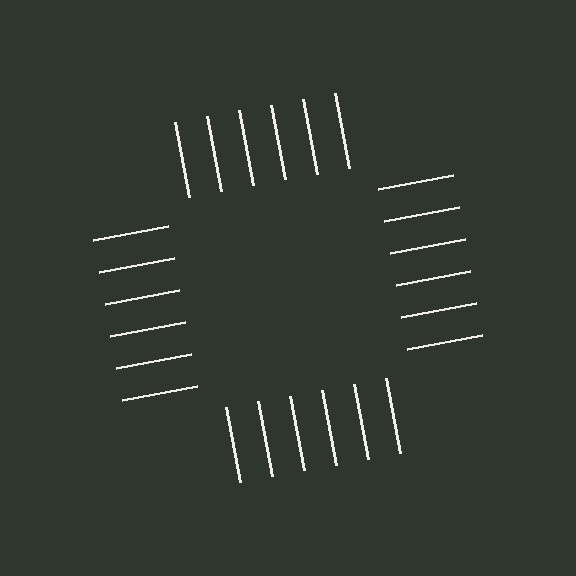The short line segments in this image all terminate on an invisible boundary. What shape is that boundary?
An illusory square — the line segments terminate on its edges but no continuous stroke is drawn.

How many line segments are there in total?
24 — 6 along each of the 4 edges.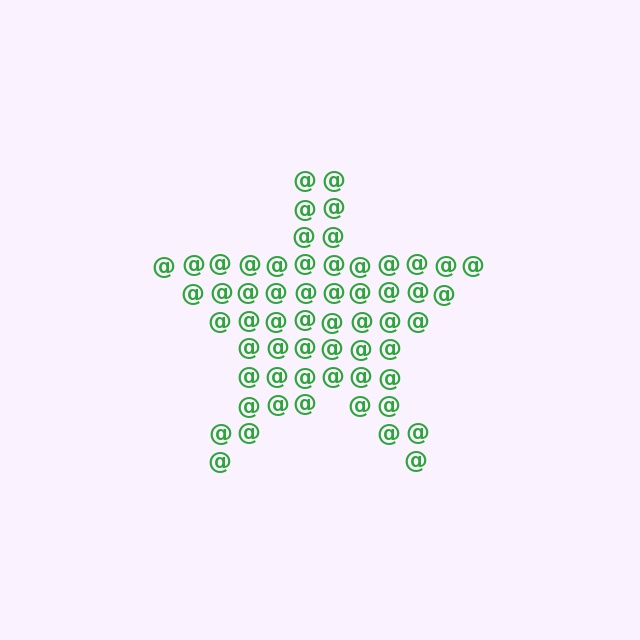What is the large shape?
The large shape is a star.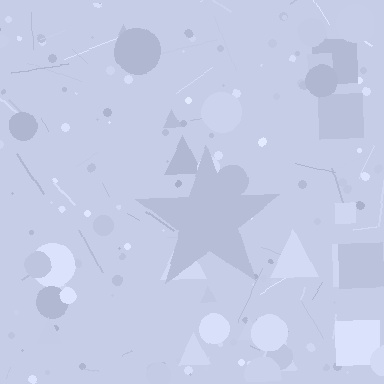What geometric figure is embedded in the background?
A star is embedded in the background.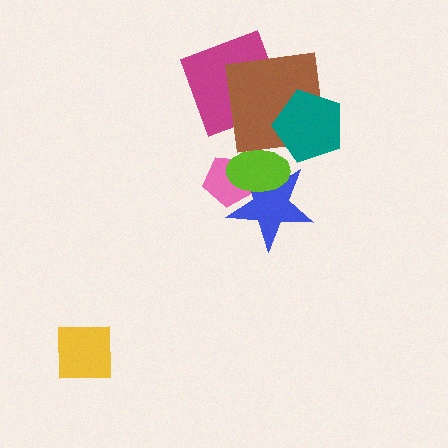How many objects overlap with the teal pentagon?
1 object overlaps with the teal pentagon.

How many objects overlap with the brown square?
2 objects overlap with the brown square.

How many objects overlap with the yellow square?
0 objects overlap with the yellow square.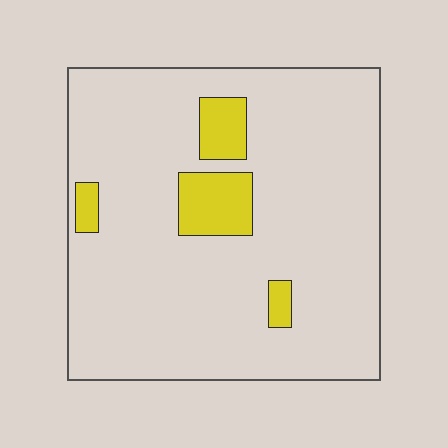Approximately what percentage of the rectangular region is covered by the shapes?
Approximately 10%.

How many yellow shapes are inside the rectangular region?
4.